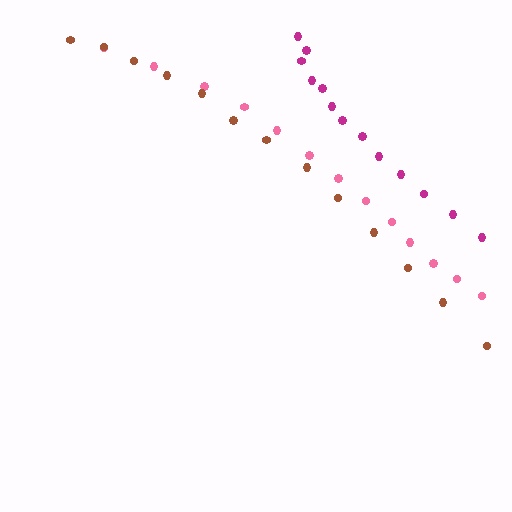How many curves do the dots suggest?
There are 3 distinct paths.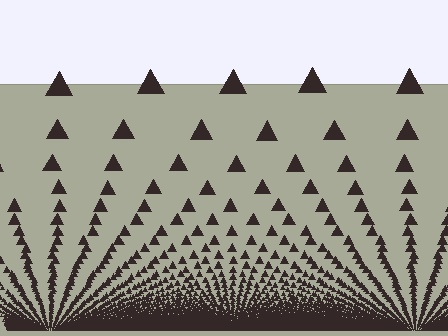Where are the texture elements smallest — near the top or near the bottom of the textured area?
Near the bottom.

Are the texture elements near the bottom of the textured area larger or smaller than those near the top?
Smaller. The gradient is inverted — elements near the bottom are smaller and denser.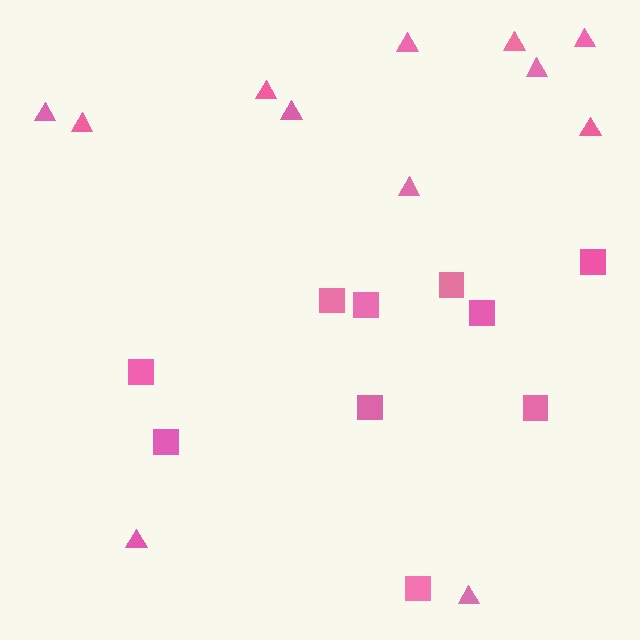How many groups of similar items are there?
There are 2 groups: one group of squares (10) and one group of triangles (12).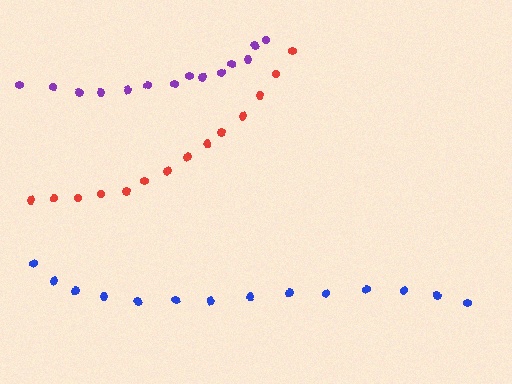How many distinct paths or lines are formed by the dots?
There are 3 distinct paths.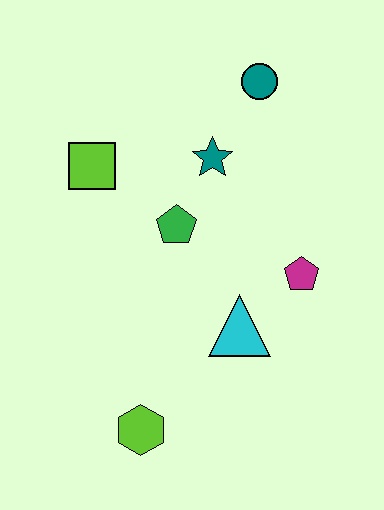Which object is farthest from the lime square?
The lime hexagon is farthest from the lime square.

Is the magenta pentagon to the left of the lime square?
No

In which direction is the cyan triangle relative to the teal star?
The cyan triangle is below the teal star.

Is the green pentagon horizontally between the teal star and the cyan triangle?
No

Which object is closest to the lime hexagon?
The cyan triangle is closest to the lime hexagon.